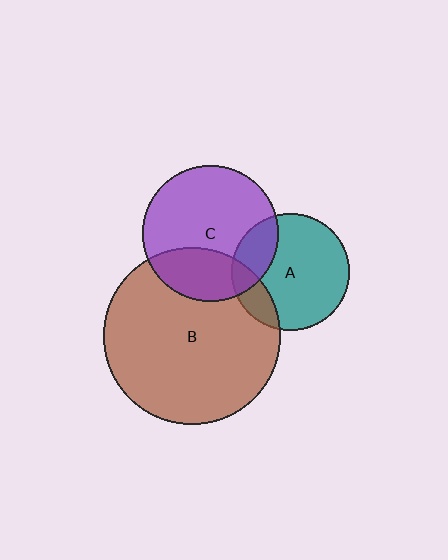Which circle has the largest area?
Circle B (brown).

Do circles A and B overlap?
Yes.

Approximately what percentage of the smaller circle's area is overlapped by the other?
Approximately 15%.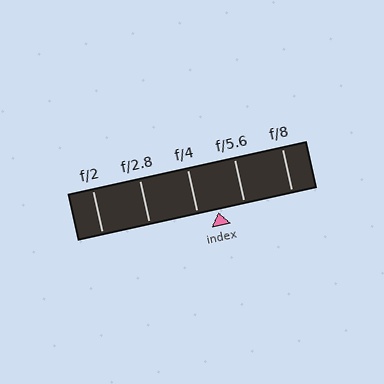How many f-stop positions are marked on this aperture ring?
There are 5 f-stop positions marked.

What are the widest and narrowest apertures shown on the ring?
The widest aperture shown is f/2 and the narrowest is f/8.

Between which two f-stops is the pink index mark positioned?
The index mark is between f/4 and f/5.6.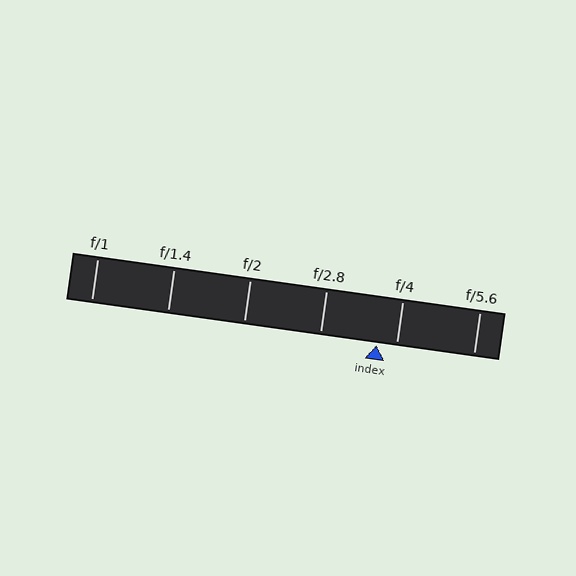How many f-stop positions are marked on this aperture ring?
There are 6 f-stop positions marked.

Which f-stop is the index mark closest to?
The index mark is closest to f/4.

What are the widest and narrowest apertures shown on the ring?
The widest aperture shown is f/1 and the narrowest is f/5.6.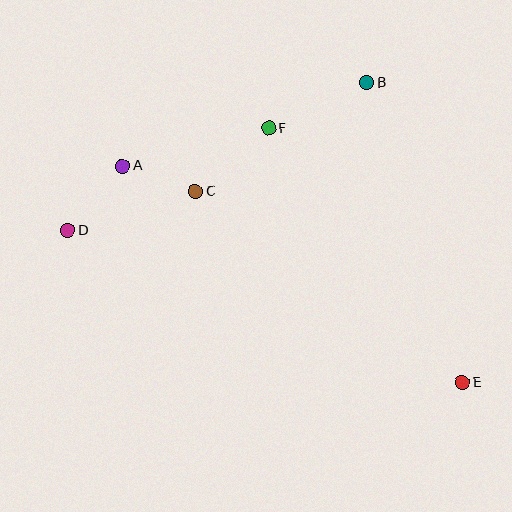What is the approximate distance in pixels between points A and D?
The distance between A and D is approximately 85 pixels.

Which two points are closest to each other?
Points A and C are closest to each other.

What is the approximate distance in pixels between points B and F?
The distance between B and F is approximately 108 pixels.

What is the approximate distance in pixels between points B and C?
The distance between B and C is approximately 203 pixels.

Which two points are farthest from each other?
Points D and E are farthest from each other.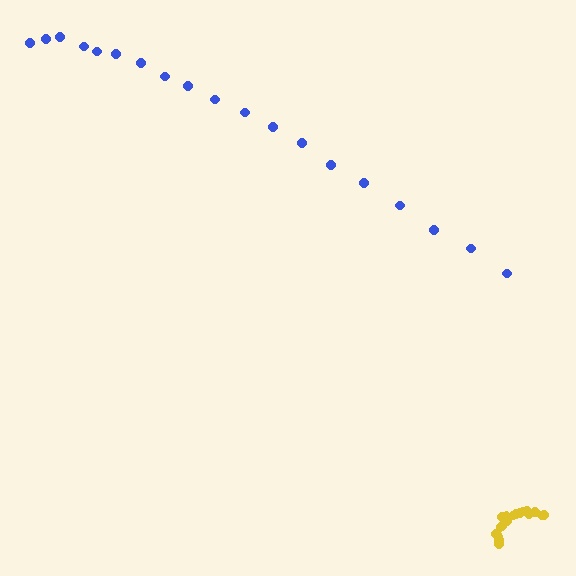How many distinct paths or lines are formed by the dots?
There are 2 distinct paths.